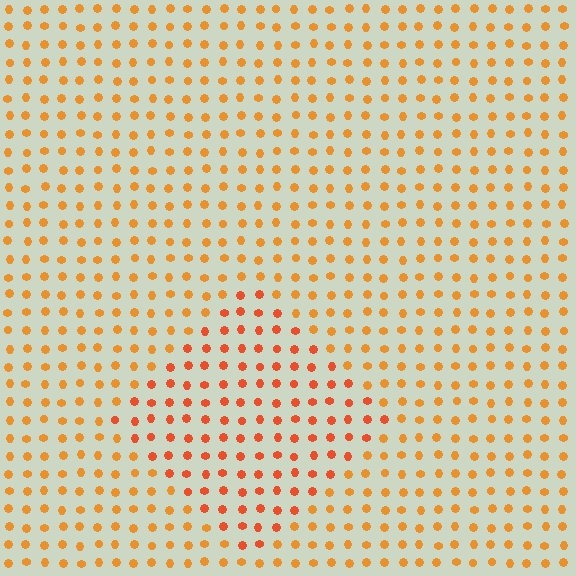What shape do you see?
I see a diamond.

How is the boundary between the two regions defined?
The boundary is defined purely by a slight shift in hue (about 21 degrees). Spacing, size, and orientation are identical on both sides.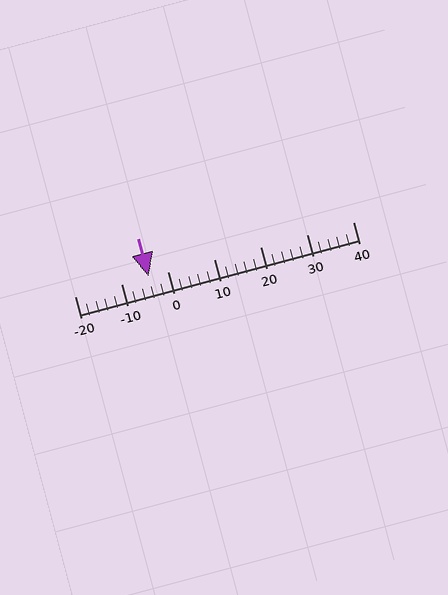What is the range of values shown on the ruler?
The ruler shows values from -20 to 40.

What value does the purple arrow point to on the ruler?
The purple arrow points to approximately -4.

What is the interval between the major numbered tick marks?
The major tick marks are spaced 10 units apart.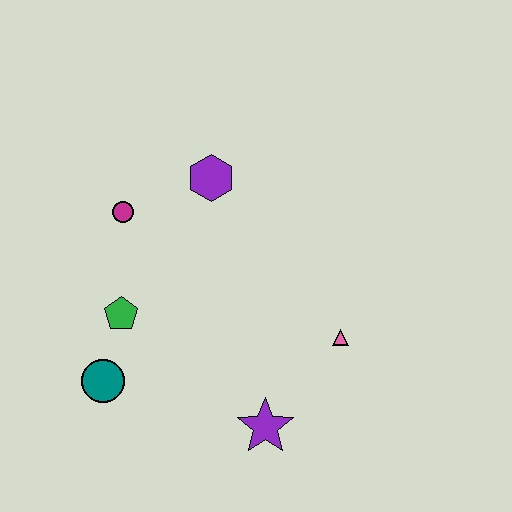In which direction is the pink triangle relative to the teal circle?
The pink triangle is to the right of the teal circle.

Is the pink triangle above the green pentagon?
No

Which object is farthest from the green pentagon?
The pink triangle is farthest from the green pentagon.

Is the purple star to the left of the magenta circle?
No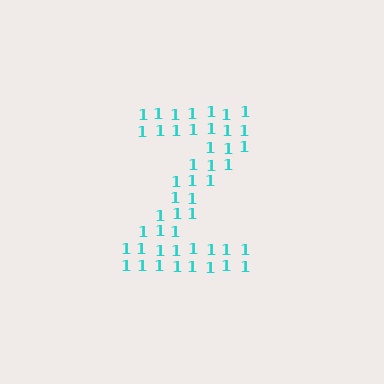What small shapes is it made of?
It is made of small digit 1's.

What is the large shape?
The large shape is the letter Z.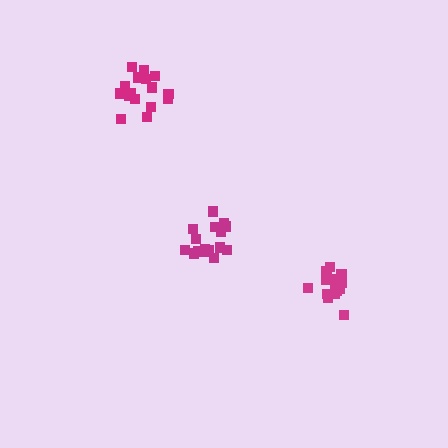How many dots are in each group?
Group 1: 16 dots, Group 2: 17 dots, Group 3: 16 dots (49 total).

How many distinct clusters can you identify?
There are 3 distinct clusters.